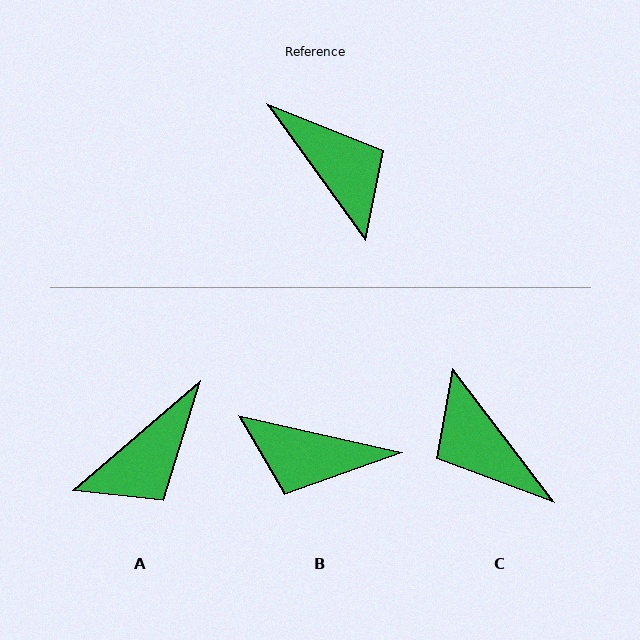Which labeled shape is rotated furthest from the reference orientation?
C, about 179 degrees away.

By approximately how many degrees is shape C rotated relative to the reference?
Approximately 179 degrees clockwise.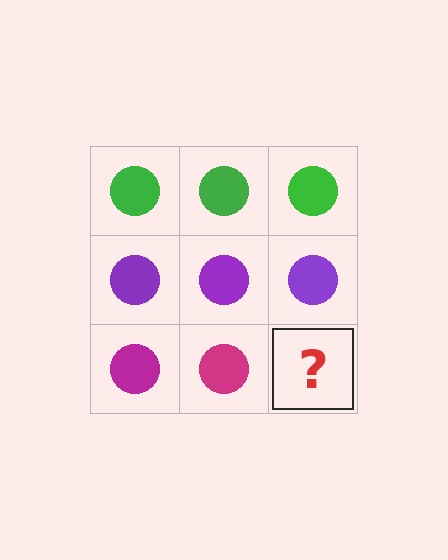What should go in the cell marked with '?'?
The missing cell should contain a magenta circle.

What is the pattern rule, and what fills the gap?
The rule is that each row has a consistent color. The gap should be filled with a magenta circle.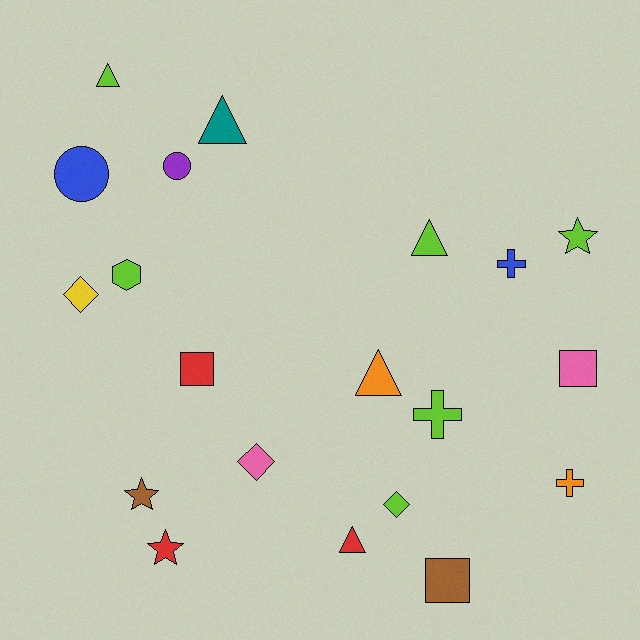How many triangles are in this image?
There are 5 triangles.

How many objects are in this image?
There are 20 objects.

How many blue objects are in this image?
There are 2 blue objects.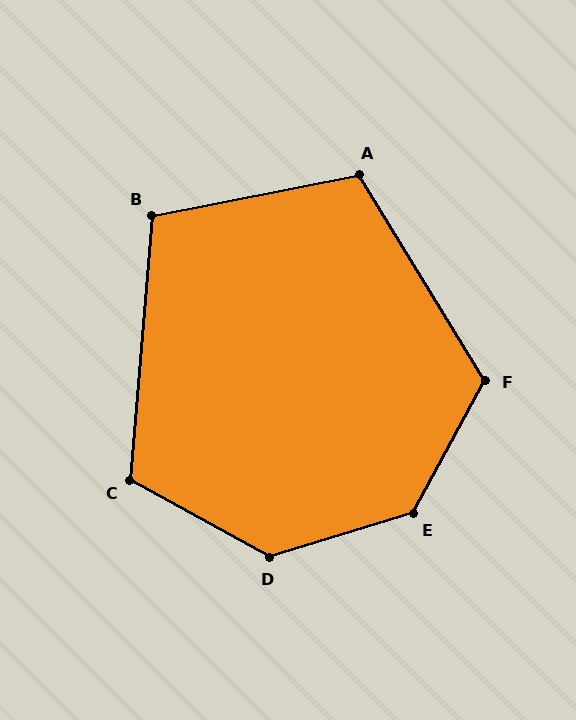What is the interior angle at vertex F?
Approximately 120 degrees (obtuse).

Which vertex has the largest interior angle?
E, at approximately 135 degrees.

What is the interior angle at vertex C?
Approximately 114 degrees (obtuse).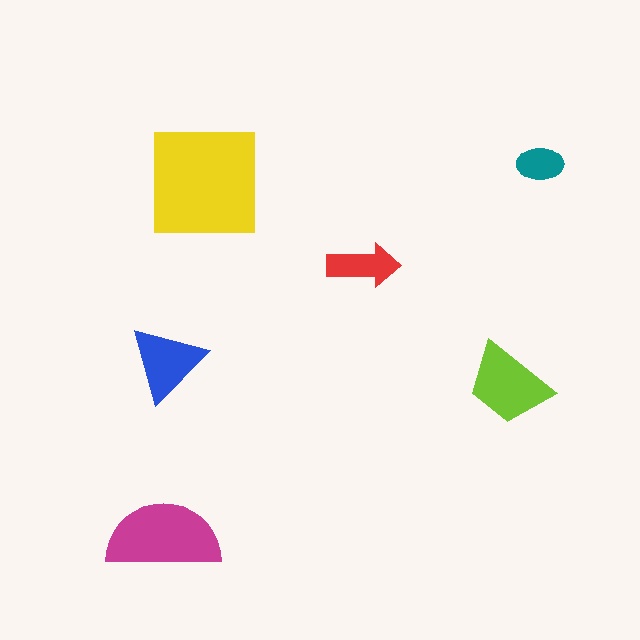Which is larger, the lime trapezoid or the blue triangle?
The lime trapezoid.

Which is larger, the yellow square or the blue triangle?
The yellow square.